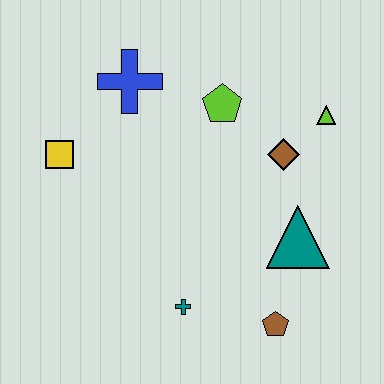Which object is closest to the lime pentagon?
The brown diamond is closest to the lime pentagon.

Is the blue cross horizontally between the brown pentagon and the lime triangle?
No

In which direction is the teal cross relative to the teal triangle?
The teal cross is to the left of the teal triangle.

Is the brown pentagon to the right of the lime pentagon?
Yes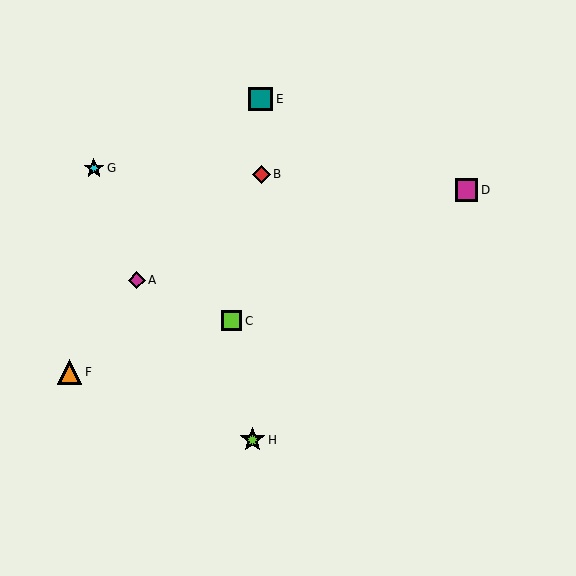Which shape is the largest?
The lime star (labeled H) is the largest.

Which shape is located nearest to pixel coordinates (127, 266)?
The magenta diamond (labeled A) at (137, 280) is nearest to that location.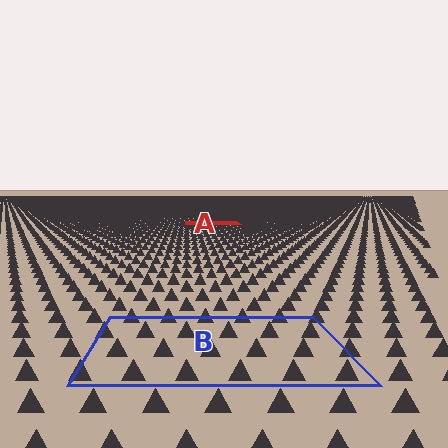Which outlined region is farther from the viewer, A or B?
Region A is farther from the viewer — the texture elements inside it appear smaller and more densely packed.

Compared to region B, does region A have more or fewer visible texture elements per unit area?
Region A has more texture elements per unit area — they are packed more densely because it is farther away.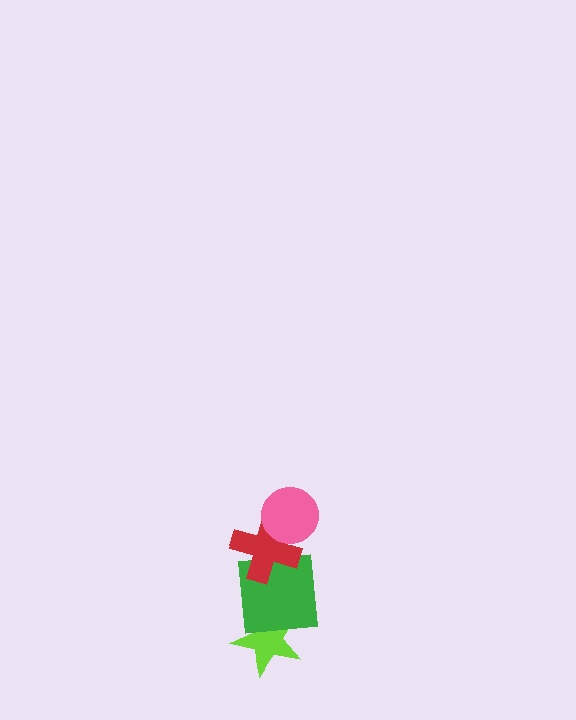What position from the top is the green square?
The green square is 3rd from the top.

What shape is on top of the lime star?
The green square is on top of the lime star.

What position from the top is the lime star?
The lime star is 4th from the top.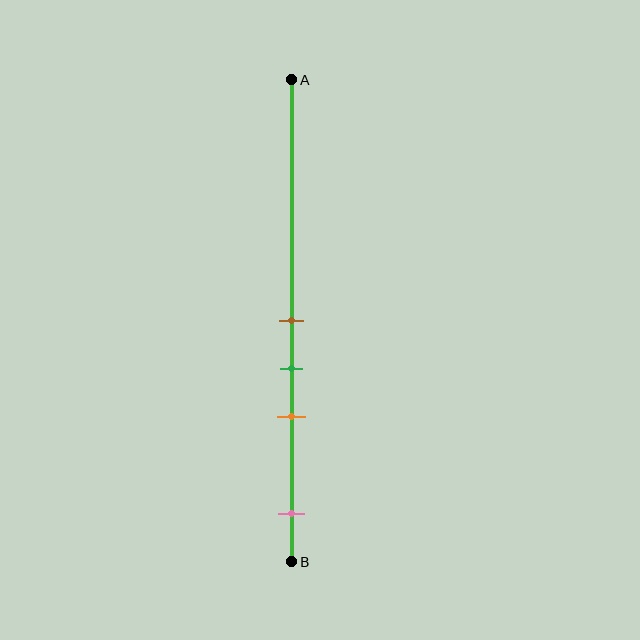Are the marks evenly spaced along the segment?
No, the marks are not evenly spaced.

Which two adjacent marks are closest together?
The brown and green marks are the closest adjacent pair.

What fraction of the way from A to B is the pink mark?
The pink mark is approximately 90% (0.9) of the way from A to B.